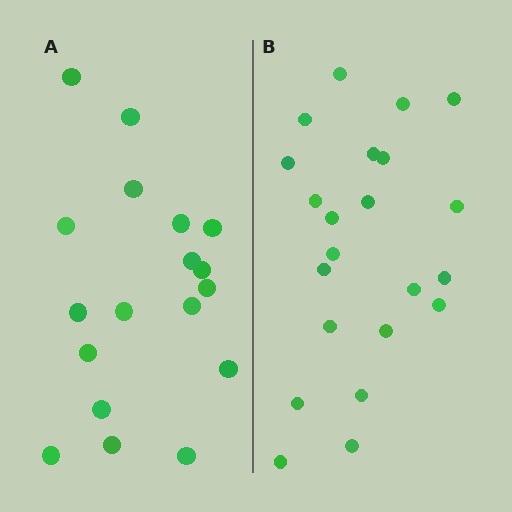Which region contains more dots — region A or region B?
Region B (the right region) has more dots.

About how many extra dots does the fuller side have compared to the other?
Region B has about 4 more dots than region A.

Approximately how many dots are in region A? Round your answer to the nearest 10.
About 20 dots. (The exact count is 18, which rounds to 20.)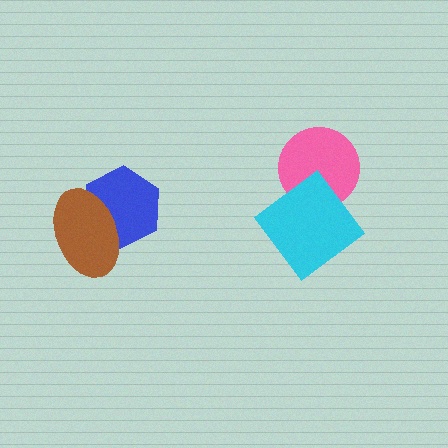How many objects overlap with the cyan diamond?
1 object overlaps with the cyan diamond.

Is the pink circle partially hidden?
Yes, it is partially covered by another shape.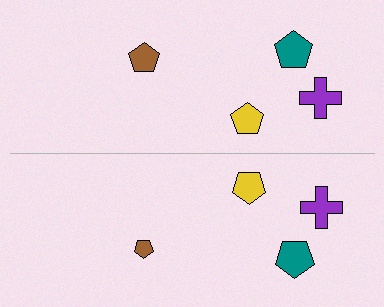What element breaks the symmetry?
The brown pentagon on the bottom side has a different size than its mirror counterpart.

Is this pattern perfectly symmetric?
No, the pattern is not perfectly symmetric. The brown pentagon on the bottom side has a different size than its mirror counterpart.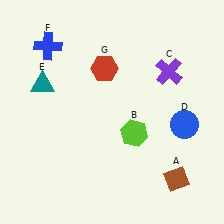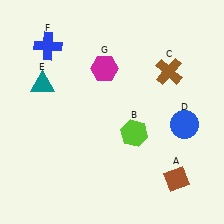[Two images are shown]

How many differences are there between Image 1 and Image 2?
There are 2 differences between the two images.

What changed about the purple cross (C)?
In Image 1, C is purple. In Image 2, it changed to brown.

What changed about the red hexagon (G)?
In Image 1, G is red. In Image 2, it changed to magenta.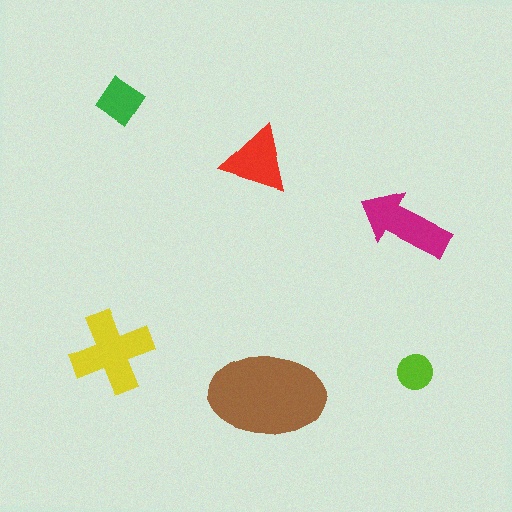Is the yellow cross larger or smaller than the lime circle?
Larger.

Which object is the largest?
The brown ellipse.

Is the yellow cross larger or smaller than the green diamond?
Larger.